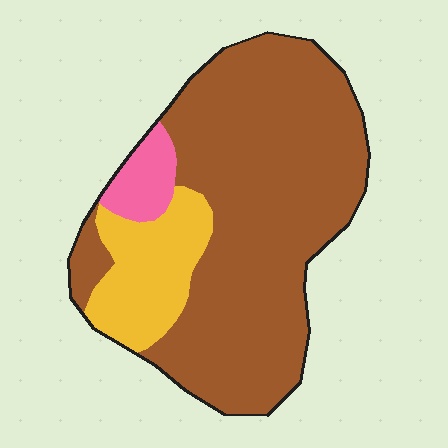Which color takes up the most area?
Brown, at roughly 75%.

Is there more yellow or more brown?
Brown.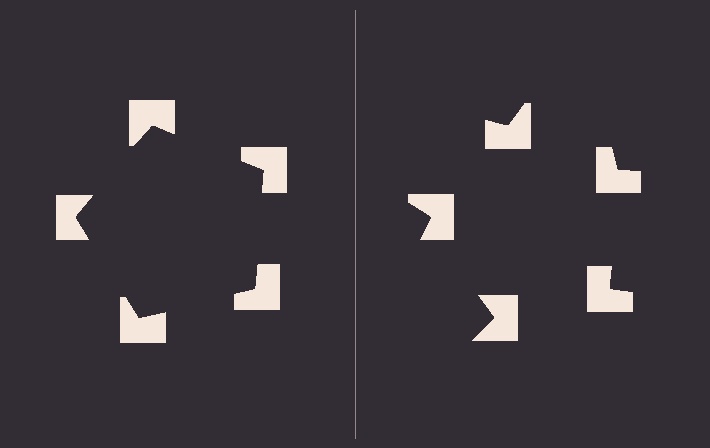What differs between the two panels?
The notched squares are positioned identically on both sides; only the wedge orientations differ. On the left they align to a pentagon; on the right they are misaligned.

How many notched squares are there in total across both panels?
10 — 5 on each side.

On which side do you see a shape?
An illusory pentagon appears on the left side. On the right side the wedge cuts are rotated, so no coherent shape forms.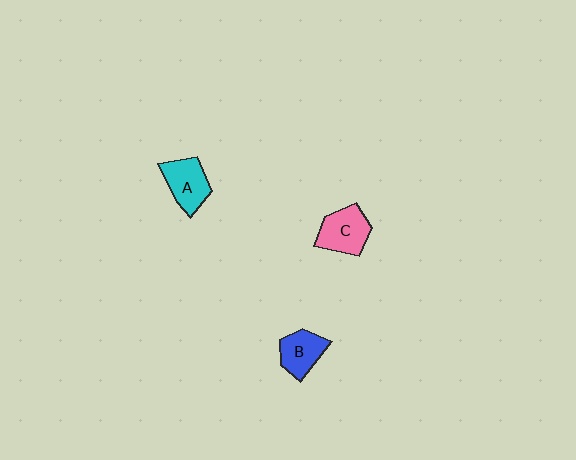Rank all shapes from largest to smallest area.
From largest to smallest: C (pink), A (cyan), B (blue).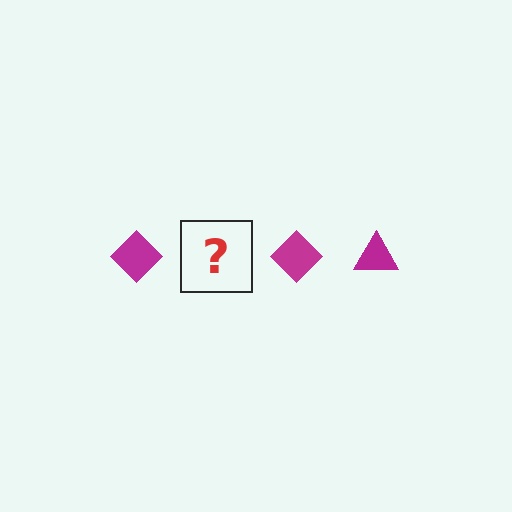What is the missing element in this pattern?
The missing element is a magenta triangle.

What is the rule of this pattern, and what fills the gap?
The rule is that the pattern cycles through diamond, triangle shapes in magenta. The gap should be filled with a magenta triangle.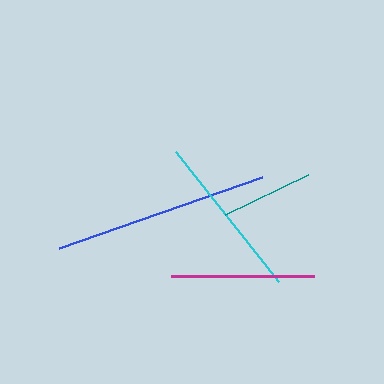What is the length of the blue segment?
The blue segment is approximately 216 pixels long.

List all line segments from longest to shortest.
From longest to shortest: blue, cyan, magenta, teal.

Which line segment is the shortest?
The teal line is the shortest at approximately 93 pixels.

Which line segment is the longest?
The blue line is the longest at approximately 216 pixels.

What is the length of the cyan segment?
The cyan segment is approximately 166 pixels long.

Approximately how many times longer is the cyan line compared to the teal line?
The cyan line is approximately 1.8 times the length of the teal line.